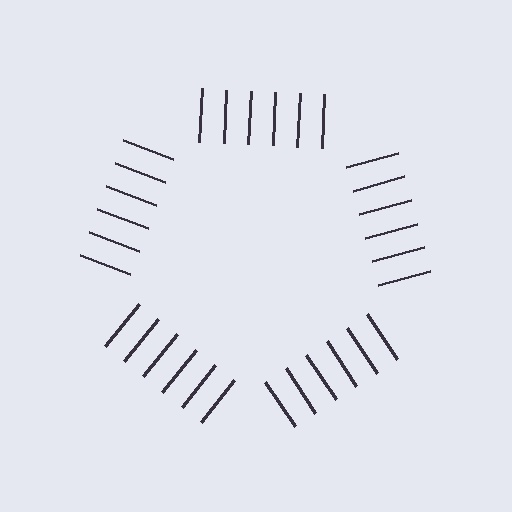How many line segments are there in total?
30 — 6 along each of the 5 edges.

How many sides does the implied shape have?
5 sides — the line-ends trace a pentagon.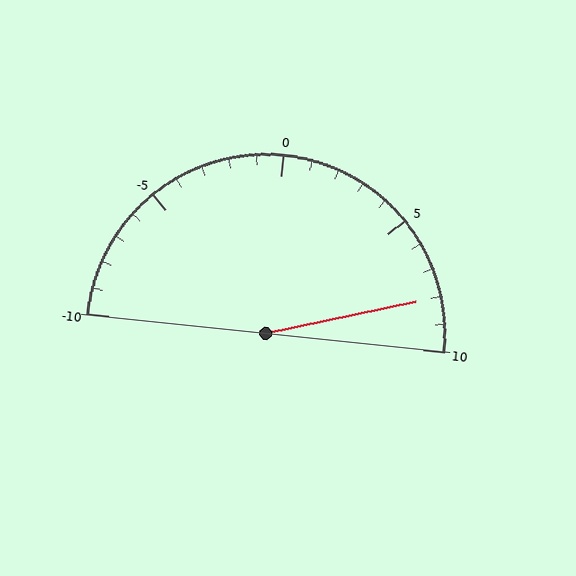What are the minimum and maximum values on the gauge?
The gauge ranges from -10 to 10.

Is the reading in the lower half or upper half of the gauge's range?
The reading is in the upper half of the range (-10 to 10).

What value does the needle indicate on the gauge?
The needle indicates approximately 8.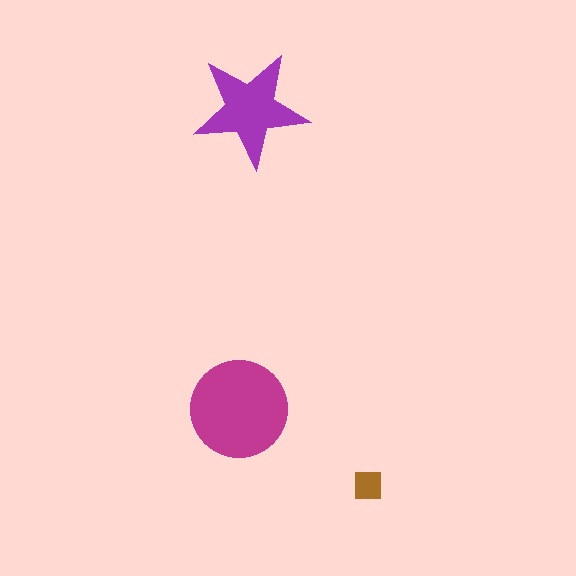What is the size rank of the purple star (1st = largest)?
2nd.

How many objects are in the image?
There are 3 objects in the image.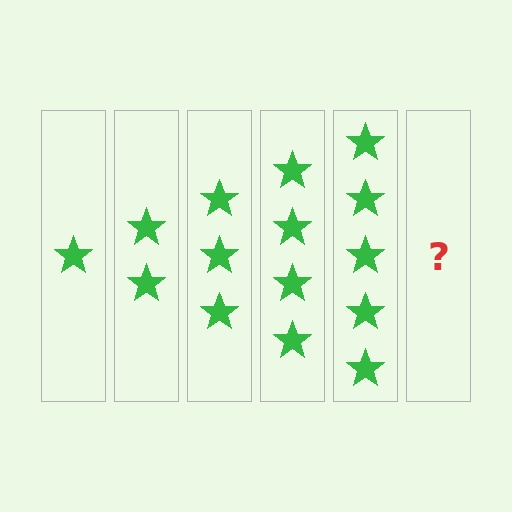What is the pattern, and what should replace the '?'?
The pattern is that each step adds one more star. The '?' should be 6 stars.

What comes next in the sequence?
The next element should be 6 stars.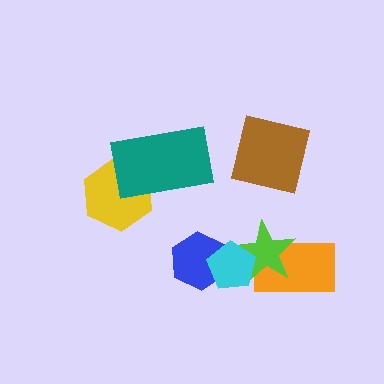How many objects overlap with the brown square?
0 objects overlap with the brown square.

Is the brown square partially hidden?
No, no other shape covers it.